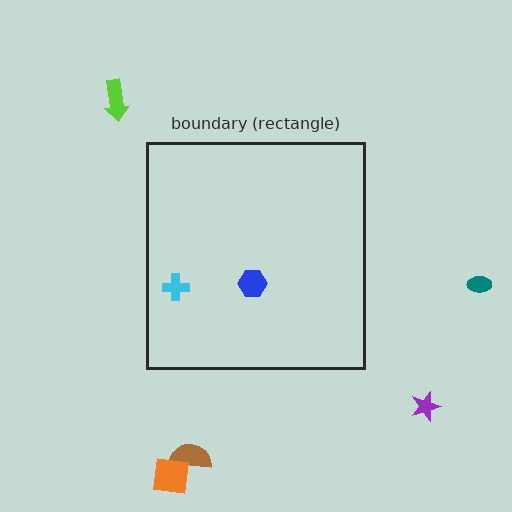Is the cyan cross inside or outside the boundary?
Inside.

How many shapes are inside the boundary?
2 inside, 5 outside.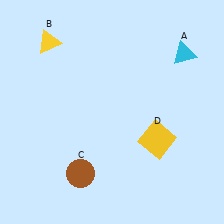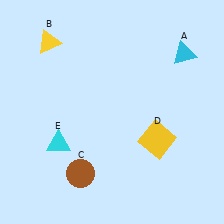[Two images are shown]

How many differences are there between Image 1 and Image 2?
There is 1 difference between the two images.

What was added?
A cyan triangle (E) was added in Image 2.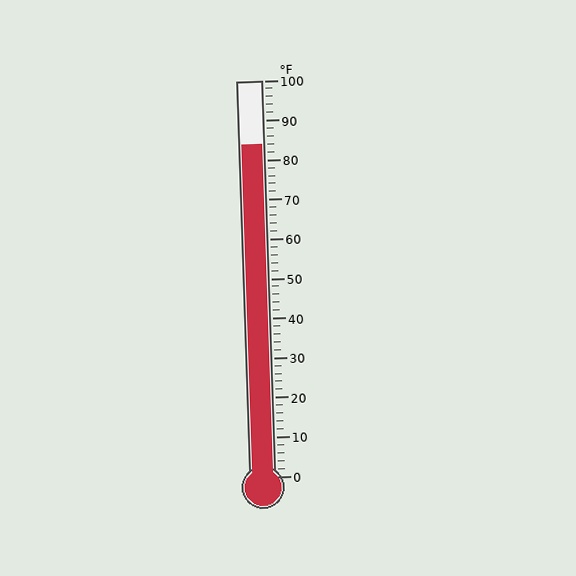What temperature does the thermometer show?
The thermometer shows approximately 84°F.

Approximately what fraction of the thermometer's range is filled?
The thermometer is filled to approximately 85% of its range.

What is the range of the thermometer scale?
The thermometer scale ranges from 0°F to 100°F.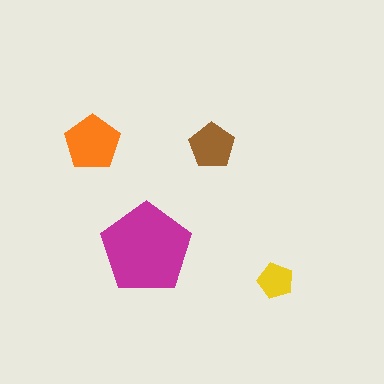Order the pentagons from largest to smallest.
the magenta one, the orange one, the brown one, the yellow one.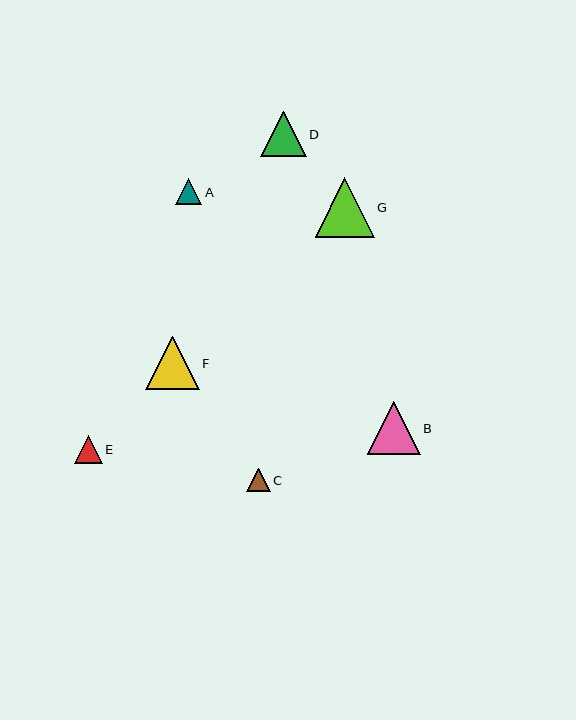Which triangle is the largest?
Triangle G is the largest with a size of approximately 59 pixels.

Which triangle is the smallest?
Triangle C is the smallest with a size of approximately 23 pixels.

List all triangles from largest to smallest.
From largest to smallest: G, F, B, D, E, A, C.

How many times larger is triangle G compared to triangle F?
Triangle G is approximately 1.1 times the size of triangle F.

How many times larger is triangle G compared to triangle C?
Triangle G is approximately 2.5 times the size of triangle C.